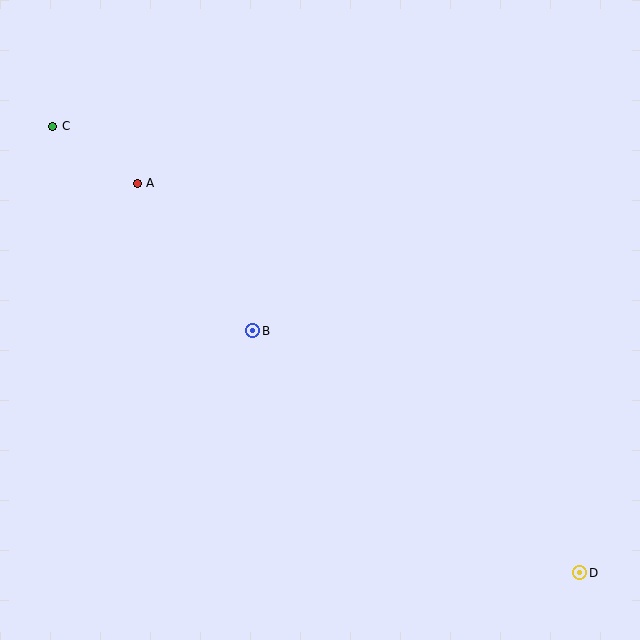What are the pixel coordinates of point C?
Point C is at (52, 126).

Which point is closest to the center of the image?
Point B at (253, 331) is closest to the center.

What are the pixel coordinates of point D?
Point D is at (580, 573).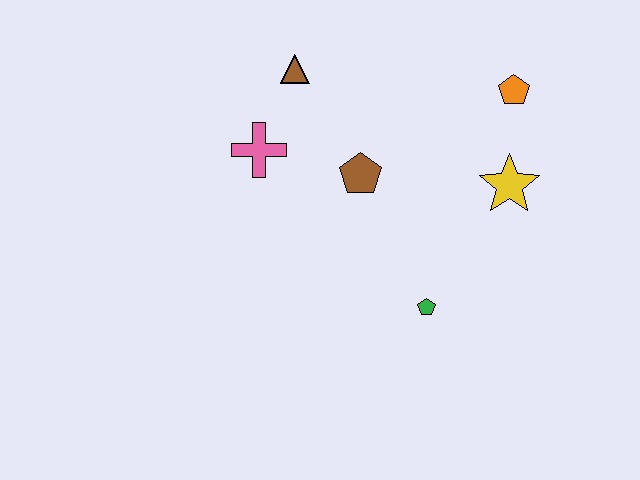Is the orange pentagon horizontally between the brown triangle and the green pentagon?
No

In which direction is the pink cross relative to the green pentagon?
The pink cross is to the left of the green pentagon.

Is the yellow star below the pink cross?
Yes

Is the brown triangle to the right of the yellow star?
No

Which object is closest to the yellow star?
The orange pentagon is closest to the yellow star.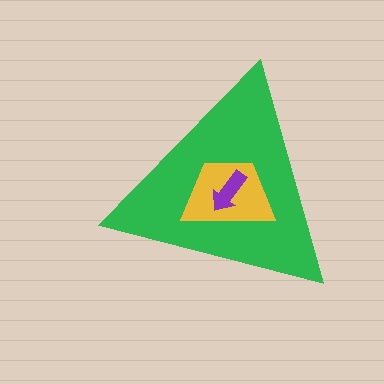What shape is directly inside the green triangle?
The yellow trapezoid.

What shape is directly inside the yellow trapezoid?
The purple arrow.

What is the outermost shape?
The green triangle.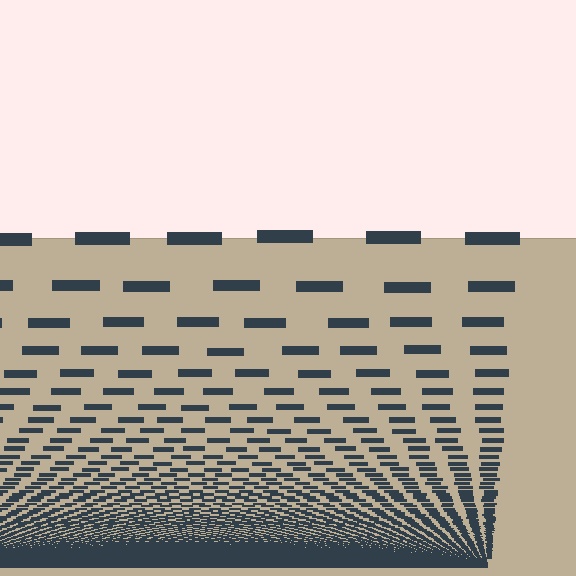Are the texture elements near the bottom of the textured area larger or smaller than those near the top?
Smaller. The gradient is inverted — elements near the bottom are smaller and denser.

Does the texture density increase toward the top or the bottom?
Density increases toward the bottom.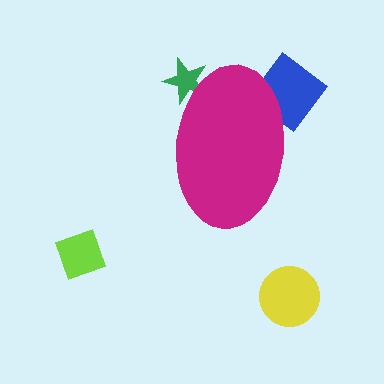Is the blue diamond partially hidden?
Yes, the blue diamond is partially hidden behind the magenta ellipse.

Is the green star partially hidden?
Yes, the green star is partially hidden behind the magenta ellipse.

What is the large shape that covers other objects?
A magenta ellipse.